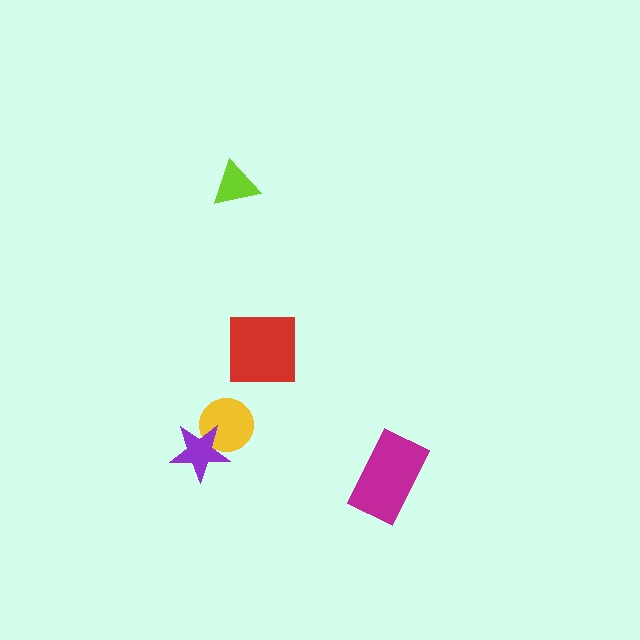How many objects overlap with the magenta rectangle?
0 objects overlap with the magenta rectangle.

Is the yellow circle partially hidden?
Yes, it is partially covered by another shape.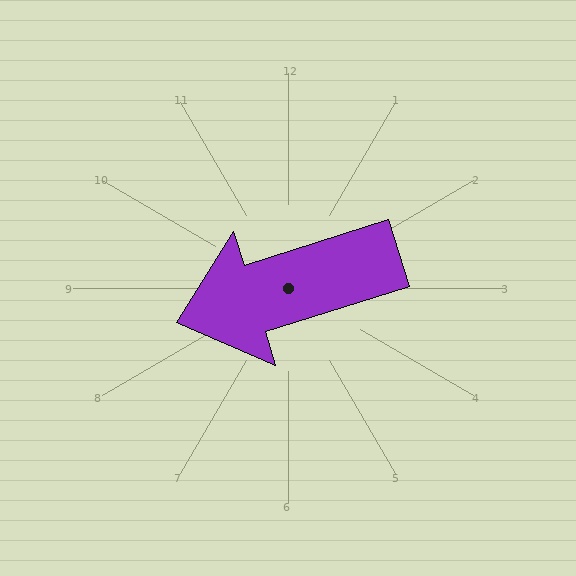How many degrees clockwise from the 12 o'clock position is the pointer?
Approximately 253 degrees.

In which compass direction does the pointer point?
West.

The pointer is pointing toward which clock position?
Roughly 8 o'clock.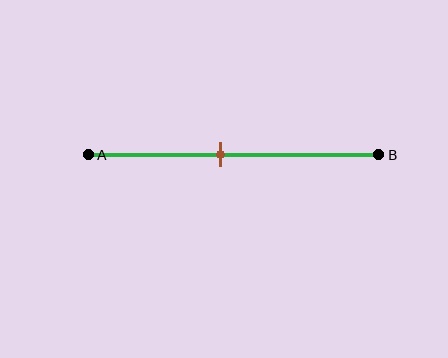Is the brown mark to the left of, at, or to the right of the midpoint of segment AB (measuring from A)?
The brown mark is to the left of the midpoint of segment AB.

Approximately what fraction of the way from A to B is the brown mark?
The brown mark is approximately 45% of the way from A to B.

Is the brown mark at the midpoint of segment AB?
No, the mark is at about 45% from A, not at the 50% midpoint.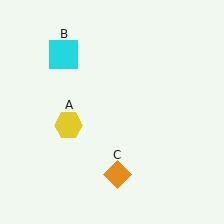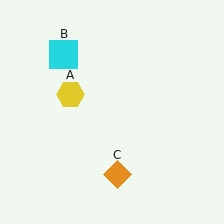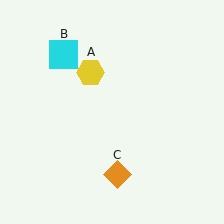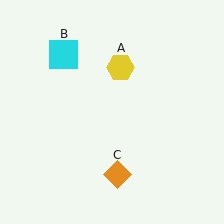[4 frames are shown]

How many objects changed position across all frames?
1 object changed position: yellow hexagon (object A).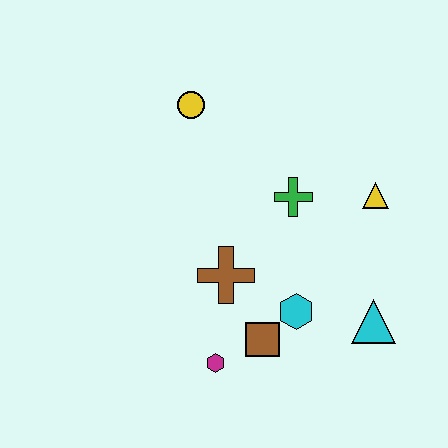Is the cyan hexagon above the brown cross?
No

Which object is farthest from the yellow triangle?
The magenta hexagon is farthest from the yellow triangle.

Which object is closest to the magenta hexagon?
The brown square is closest to the magenta hexagon.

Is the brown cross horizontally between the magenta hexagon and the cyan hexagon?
Yes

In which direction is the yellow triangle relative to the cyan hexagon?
The yellow triangle is above the cyan hexagon.